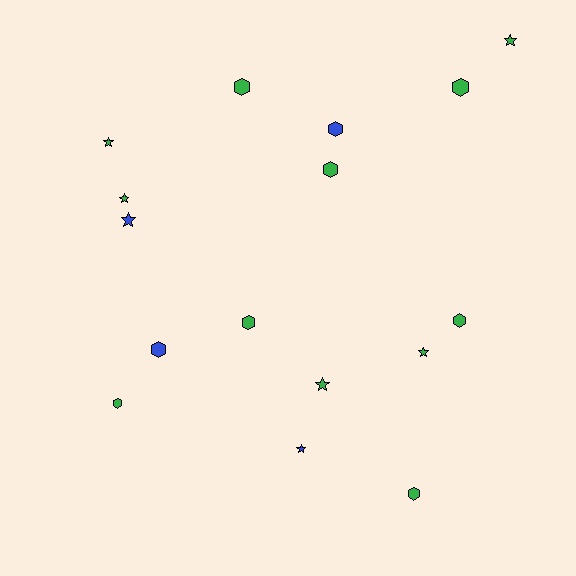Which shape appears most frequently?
Hexagon, with 9 objects.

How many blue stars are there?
There are 2 blue stars.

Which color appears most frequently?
Green, with 12 objects.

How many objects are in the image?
There are 16 objects.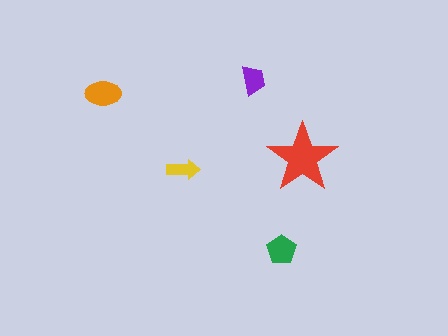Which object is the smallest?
The yellow arrow.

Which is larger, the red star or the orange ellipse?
The red star.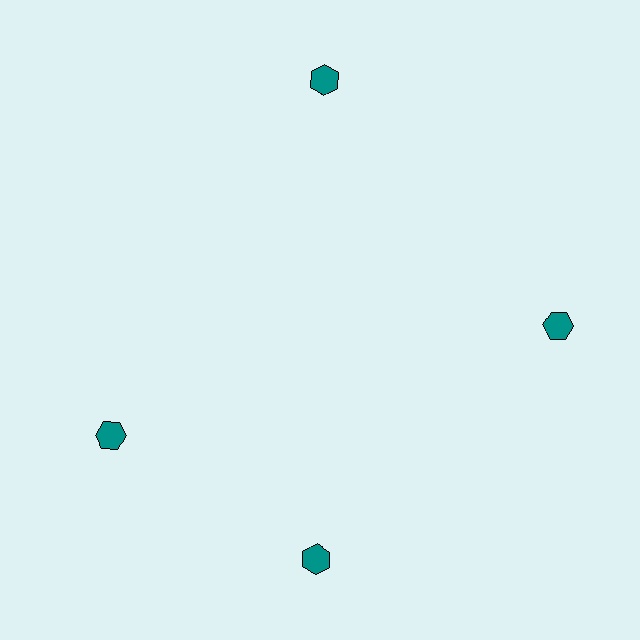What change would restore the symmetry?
The symmetry would be restored by rotating it back into even spacing with its neighbors so that all 4 hexagons sit at equal angles and equal distance from the center.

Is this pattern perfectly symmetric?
No. The 4 teal hexagons are arranged in a ring, but one element near the 9 o'clock position is rotated out of alignment along the ring, breaking the 4-fold rotational symmetry.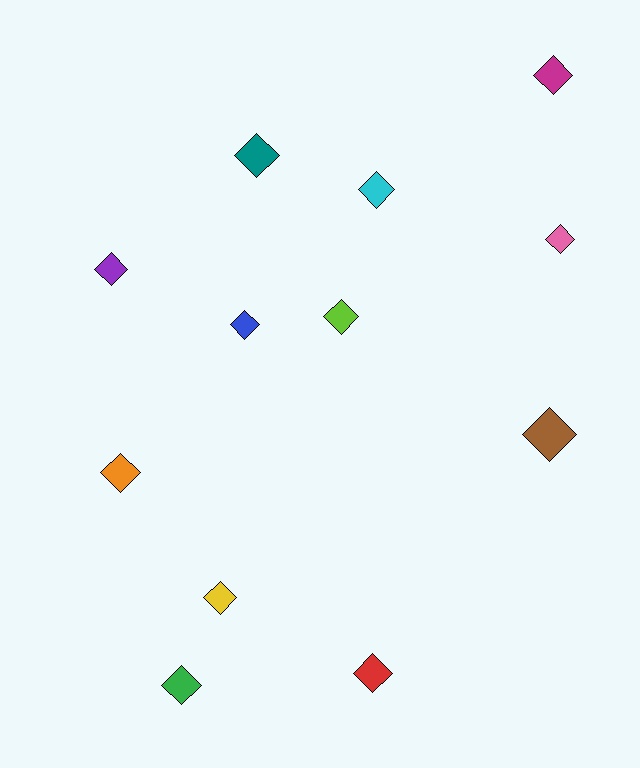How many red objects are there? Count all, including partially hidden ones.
There is 1 red object.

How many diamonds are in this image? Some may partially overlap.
There are 12 diamonds.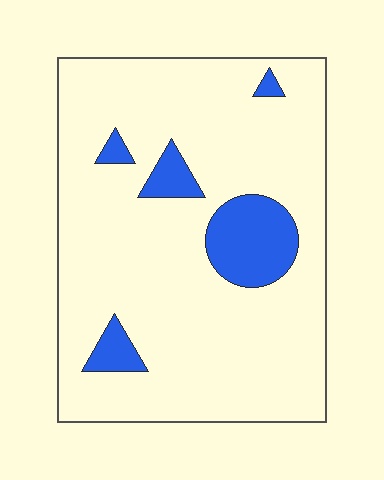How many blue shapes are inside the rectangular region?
5.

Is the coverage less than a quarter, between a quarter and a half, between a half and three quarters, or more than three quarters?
Less than a quarter.